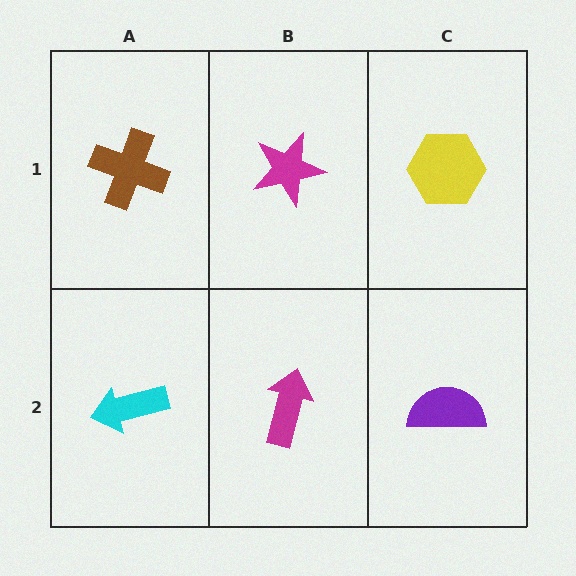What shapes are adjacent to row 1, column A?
A cyan arrow (row 2, column A), a magenta star (row 1, column B).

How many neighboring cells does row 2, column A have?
2.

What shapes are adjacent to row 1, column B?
A magenta arrow (row 2, column B), a brown cross (row 1, column A), a yellow hexagon (row 1, column C).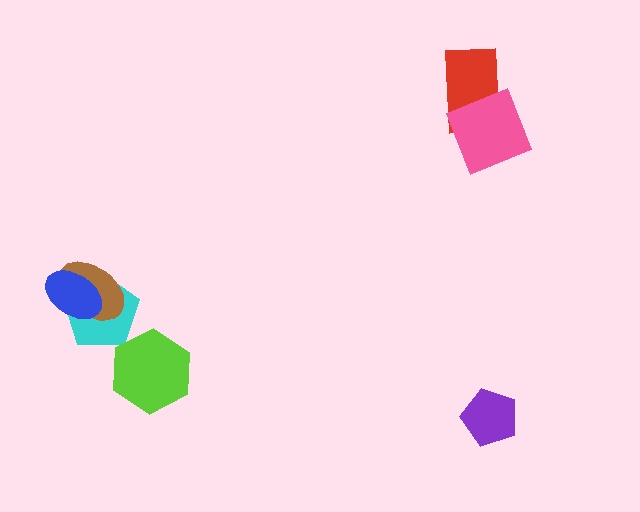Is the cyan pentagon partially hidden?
Yes, it is partially covered by another shape.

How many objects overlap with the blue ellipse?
2 objects overlap with the blue ellipse.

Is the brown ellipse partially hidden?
Yes, it is partially covered by another shape.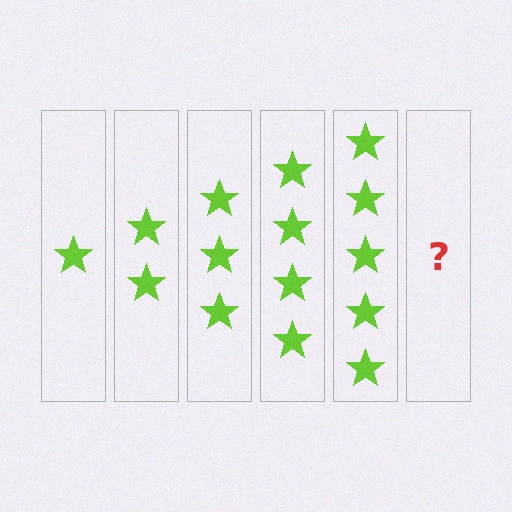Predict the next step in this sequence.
The next step is 6 stars.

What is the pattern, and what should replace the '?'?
The pattern is that each step adds one more star. The '?' should be 6 stars.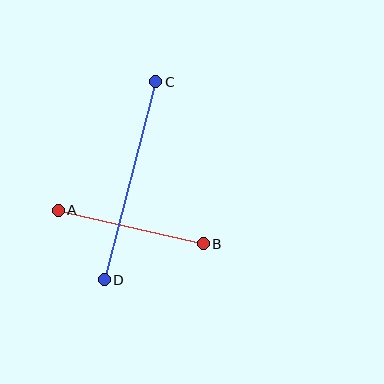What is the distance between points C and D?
The distance is approximately 204 pixels.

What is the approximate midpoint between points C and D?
The midpoint is at approximately (130, 181) pixels.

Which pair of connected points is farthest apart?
Points C and D are farthest apart.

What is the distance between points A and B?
The distance is approximately 149 pixels.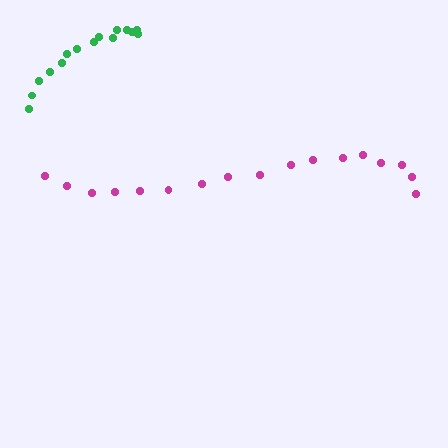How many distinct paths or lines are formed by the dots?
There are 2 distinct paths.